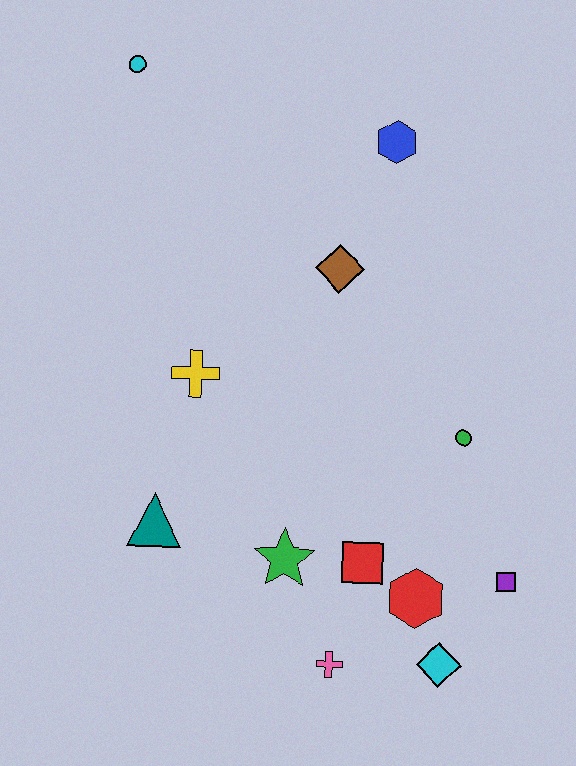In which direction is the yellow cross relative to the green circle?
The yellow cross is to the left of the green circle.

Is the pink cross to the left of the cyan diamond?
Yes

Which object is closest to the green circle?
The purple square is closest to the green circle.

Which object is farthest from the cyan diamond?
The cyan circle is farthest from the cyan diamond.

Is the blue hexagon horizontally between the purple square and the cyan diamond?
No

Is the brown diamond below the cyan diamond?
No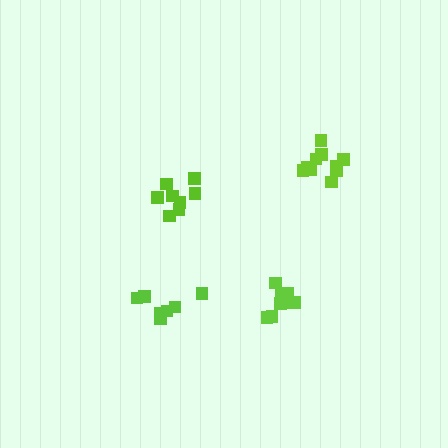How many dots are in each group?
Group 1: 9 dots, Group 2: 7 dots, Group 3: 10 dots, Group 4: 8 dots (34 total).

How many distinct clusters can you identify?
There are 4 distinct clusters.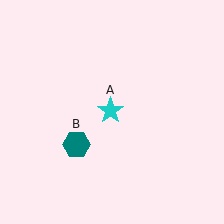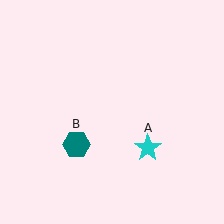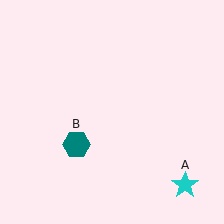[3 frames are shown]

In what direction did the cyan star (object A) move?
The cyan star (object A) moved down and to the right.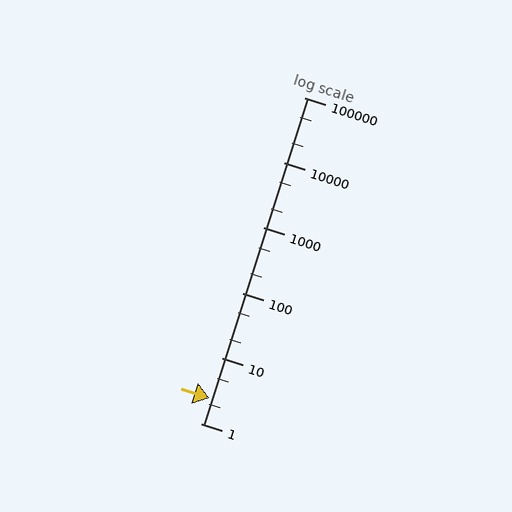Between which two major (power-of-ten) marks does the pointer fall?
The pointer is between 1 and 10.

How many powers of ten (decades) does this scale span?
The scale spans 5 decades, from 1 to 100000.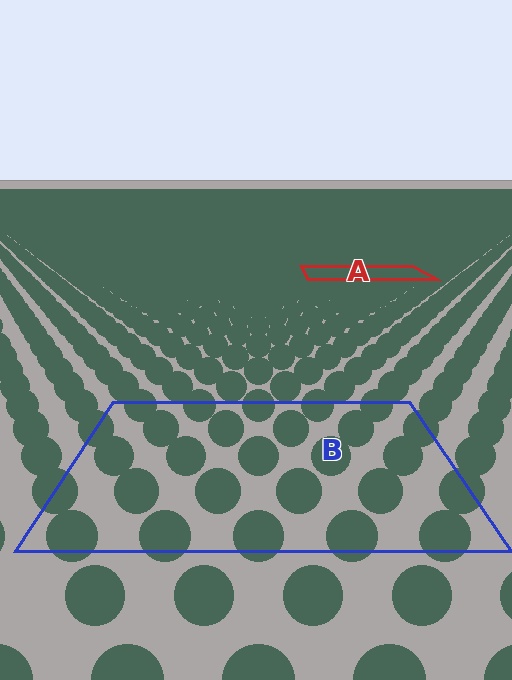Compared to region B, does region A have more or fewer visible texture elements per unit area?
Region A has more texture elements per unit area — they are packed more densely because it is farther away.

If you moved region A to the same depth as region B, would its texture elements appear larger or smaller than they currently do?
They would appear larger. At a closer depth, the same texture elements are projected at a bigger on-screen size.